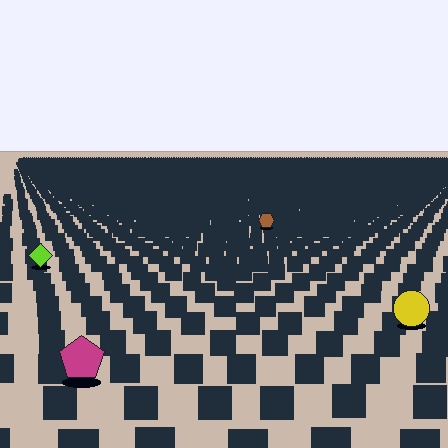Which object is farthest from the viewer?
The brown hexagon is farthest from the viewer. It appears smaller and the ground texture around it is denser.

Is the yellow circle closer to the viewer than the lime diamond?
Yes. The yellow circle is closer — you can tell from the texture gradient: the ground texture is coarser near it.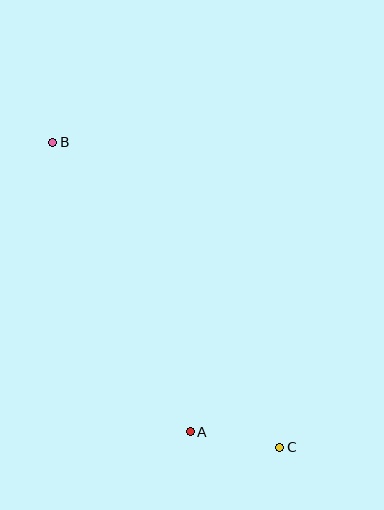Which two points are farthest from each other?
Points B and C are farthest from each other.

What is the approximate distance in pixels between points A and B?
The distance between A and B is approximately 321 pixels.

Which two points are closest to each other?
Points A and C are closest to each other.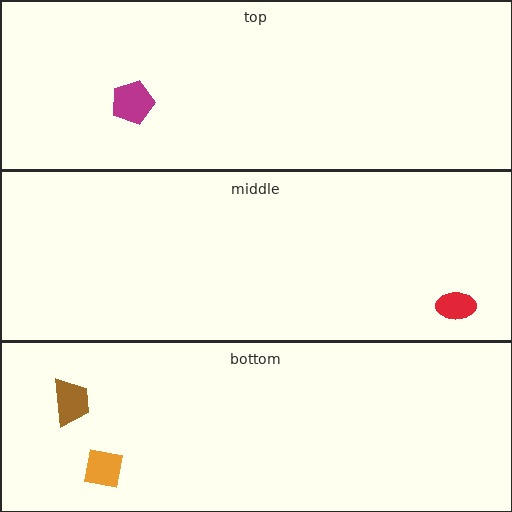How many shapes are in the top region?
1.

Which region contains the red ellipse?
The middle region.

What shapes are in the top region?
The magenta pentagon.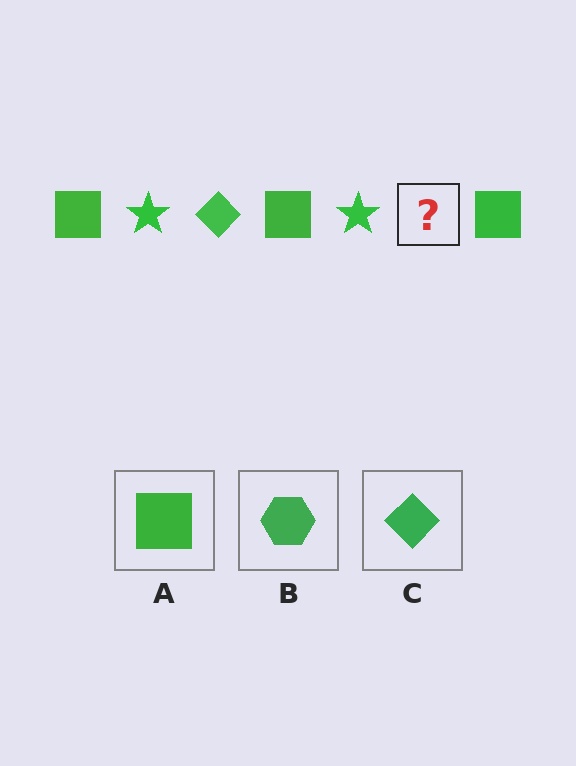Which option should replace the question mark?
Option C.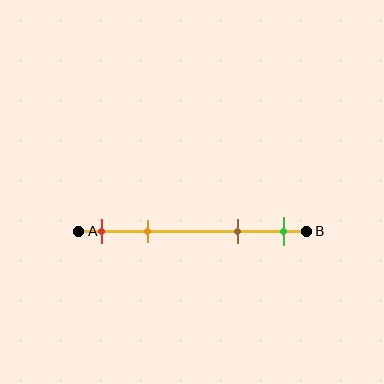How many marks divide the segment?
There are 4 marks dividing the segment.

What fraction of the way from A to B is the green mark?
The green mark is approximately 90% (0.9) of the way from A to B.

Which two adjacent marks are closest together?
The red and orange marks are the closest adjacent pair.